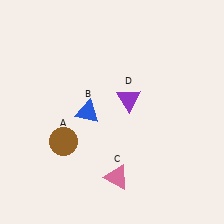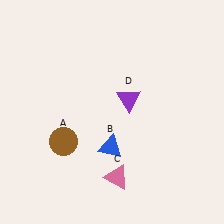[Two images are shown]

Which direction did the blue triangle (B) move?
The blue triangle (B) moved down.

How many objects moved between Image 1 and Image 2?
1 object moved between the two images.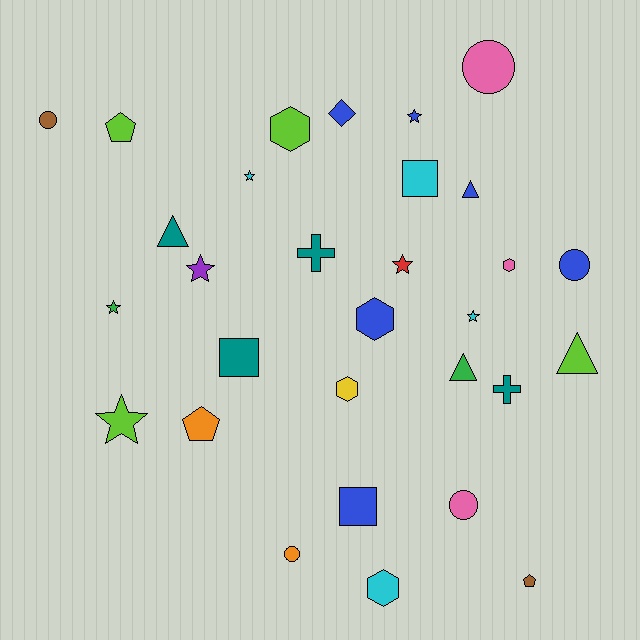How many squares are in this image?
There are 3 squares.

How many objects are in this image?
There are 30 objects.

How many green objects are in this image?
There are 2 green objects.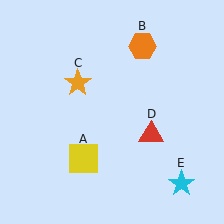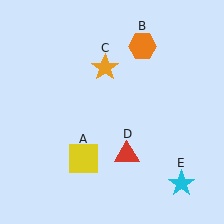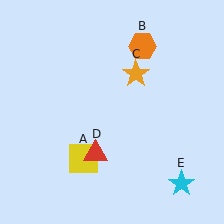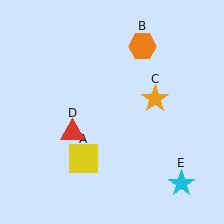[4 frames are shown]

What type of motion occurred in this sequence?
The orange star (object C), red triangle (object D) rotated clockwise around the center of the scene.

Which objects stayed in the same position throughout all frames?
Yellow square (object A) and orange hexagon (object B) and cyan star (object E) remained stationary.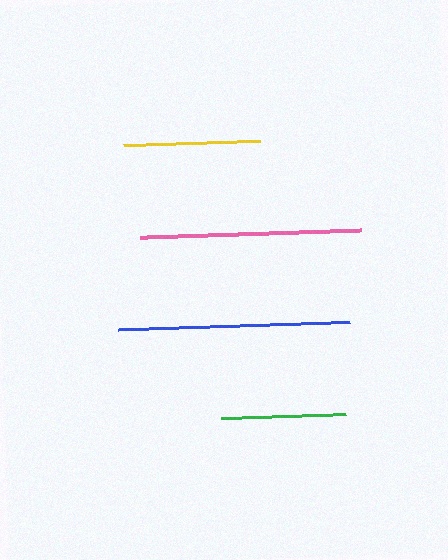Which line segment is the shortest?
The green line is the shortest at approximately 125 pixels.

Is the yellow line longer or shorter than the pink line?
The pink line is longer than the yellow line.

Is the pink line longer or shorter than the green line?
The pink line is longer than the green line.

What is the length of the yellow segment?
The yellow segment is approximately 137 pixels long.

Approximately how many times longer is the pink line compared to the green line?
The pink line is approximately 1.8 times the length of the green line.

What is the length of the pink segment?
The pink segment is approximately 222 pixels long.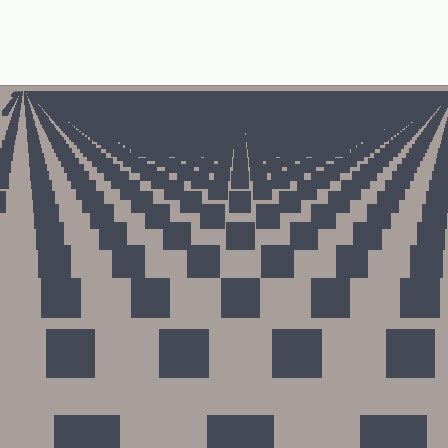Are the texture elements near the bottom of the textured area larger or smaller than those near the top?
Larger. Near the bottom, elements are closer to the viewer and appear at a bigger on-screen size.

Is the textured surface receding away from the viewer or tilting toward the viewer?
The surface is receding away from the viewer. Texture elements get smaller and denser toward the top.